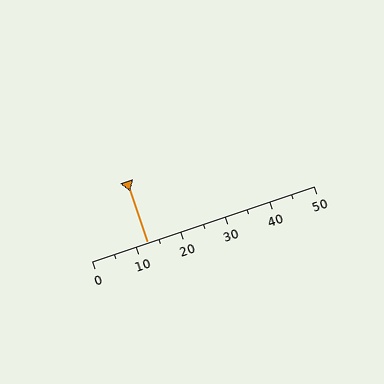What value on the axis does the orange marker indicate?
The marker indicates approximately 12.5.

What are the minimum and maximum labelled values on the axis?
The axis runs from 0 to 50.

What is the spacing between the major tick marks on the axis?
The major ticks are spaced 10 apart.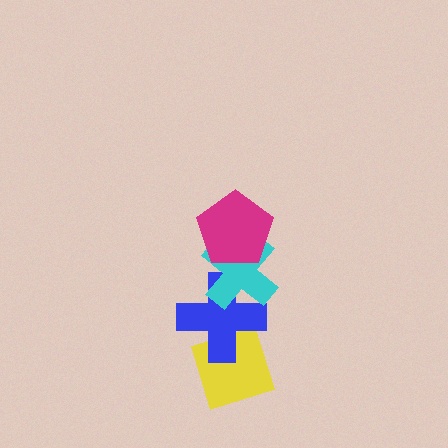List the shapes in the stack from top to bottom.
From top to bottom: the magenta pentagon, the cyan cross, the blue cross, the yellow diamond.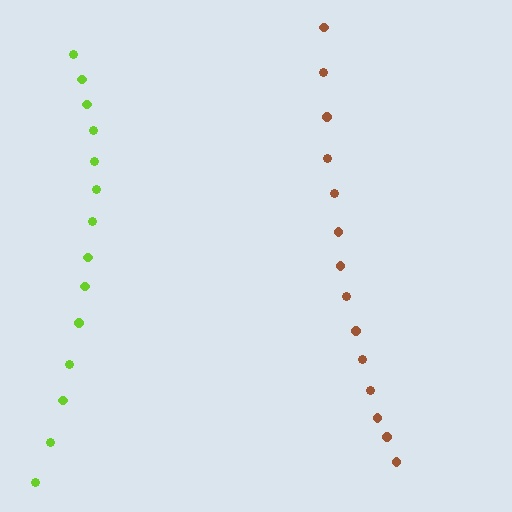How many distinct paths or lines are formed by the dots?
There are 2 distinct paths.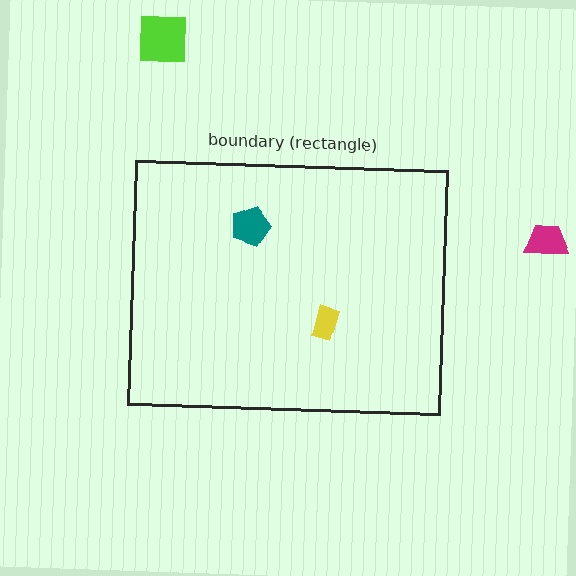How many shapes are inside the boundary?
2 inside, 2 outside.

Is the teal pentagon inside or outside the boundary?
Inside.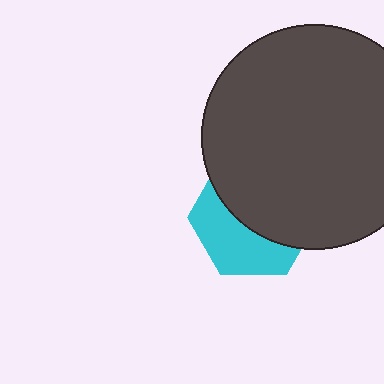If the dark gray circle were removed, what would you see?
You would see the complete cyan hexagon.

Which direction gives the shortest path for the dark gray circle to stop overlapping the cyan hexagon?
Moving up gives the shortest separation.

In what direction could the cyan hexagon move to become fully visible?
The cyan hexagon could move down. That would shift it out from behind the dark gray circle entirely.